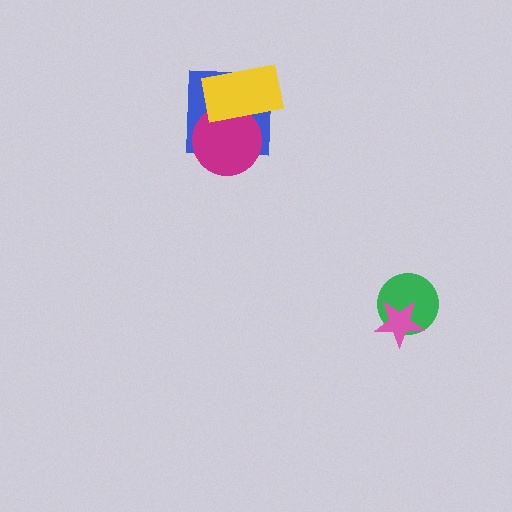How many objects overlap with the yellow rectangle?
2 objects overlap with the yellow rectangle.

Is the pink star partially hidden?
No, no other shape covers it.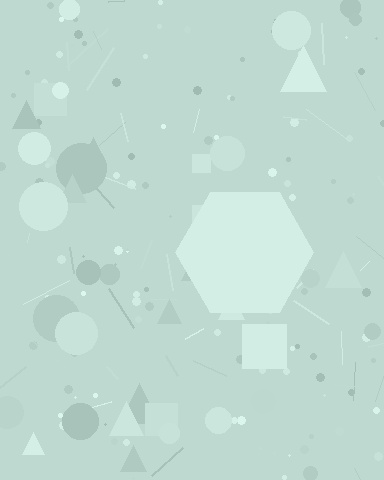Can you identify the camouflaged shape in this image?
The camouflaged shape is a hexagon.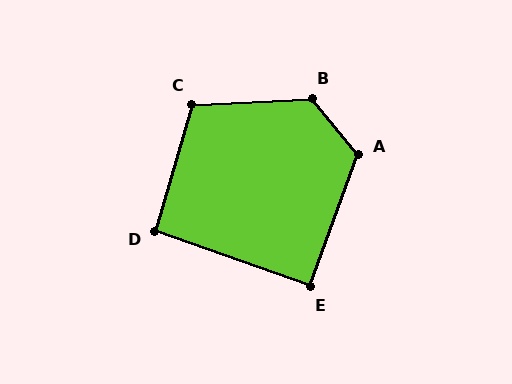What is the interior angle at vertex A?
Approximately 120 degrees (obtuse).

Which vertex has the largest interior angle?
B, at approximately 127 degrees.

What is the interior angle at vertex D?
Approximately 93 degrees (approximately right).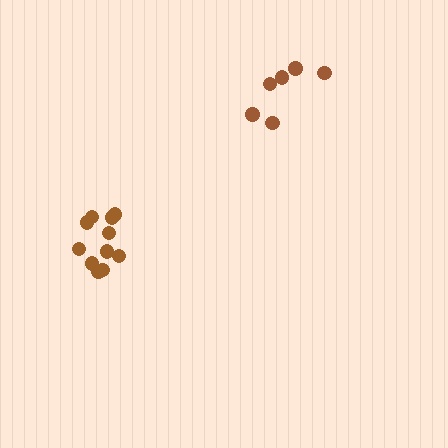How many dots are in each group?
Group 1: 6 dots, Group 2: 11 dots (17 total).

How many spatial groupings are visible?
There are 2 spatial groupings.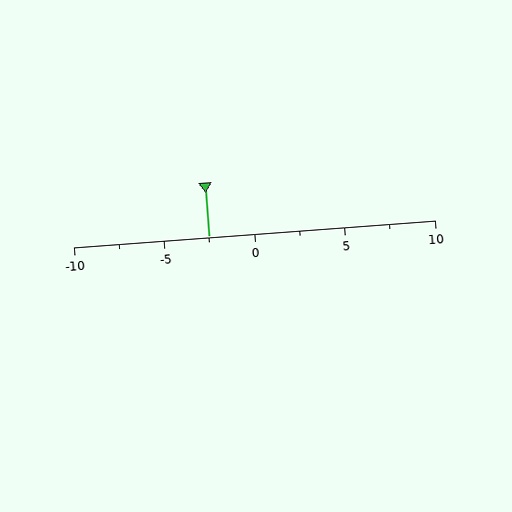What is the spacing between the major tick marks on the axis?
The major ticks are spaced 5 apart.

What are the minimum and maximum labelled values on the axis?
The axis runs from -10 to 10.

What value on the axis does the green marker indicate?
The marker indicates approximately -2.5.